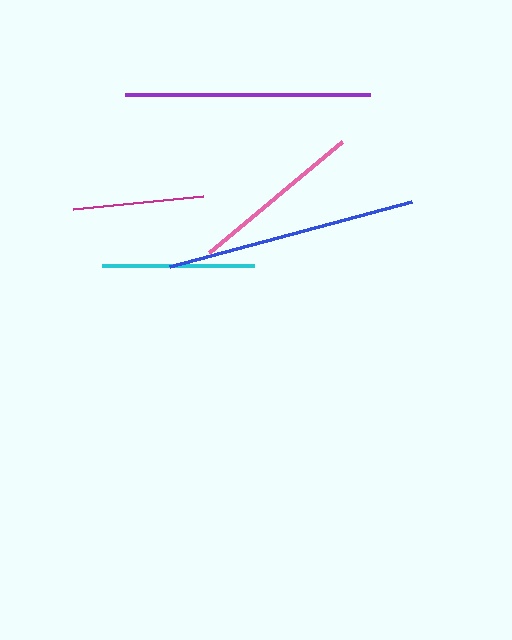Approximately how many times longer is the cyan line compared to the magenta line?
The cyan line is approximately 1.2 times the length of the magenta line.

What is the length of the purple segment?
The purple segment is approximately 246 pixels long.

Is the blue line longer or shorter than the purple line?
The blue line is longer than the purple line.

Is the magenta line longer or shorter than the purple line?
The purple line is longer than the magenta line.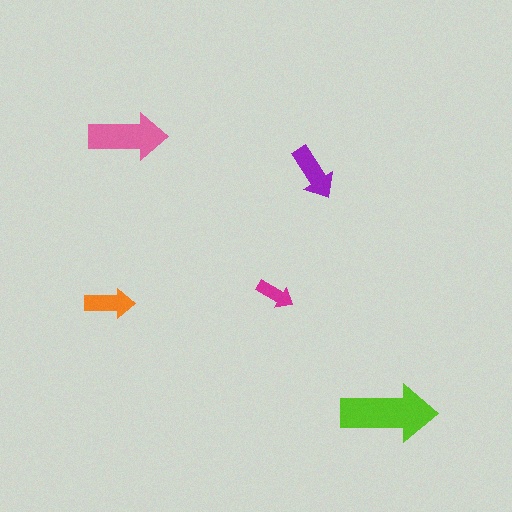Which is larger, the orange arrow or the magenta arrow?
The orange one.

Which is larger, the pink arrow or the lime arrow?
The lime one.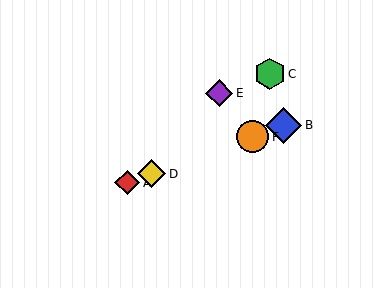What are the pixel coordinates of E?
Object E is at (219, 93).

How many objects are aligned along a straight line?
4 objects (A, B, D, F) are aligned along a straight line.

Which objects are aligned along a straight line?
Objects A, B, D, F are aligned along a straight line.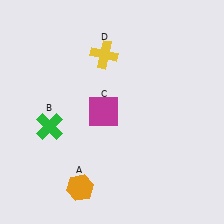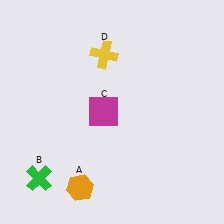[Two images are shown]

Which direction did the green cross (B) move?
The green cross (B) moved down.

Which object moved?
The green cross (B) moved down.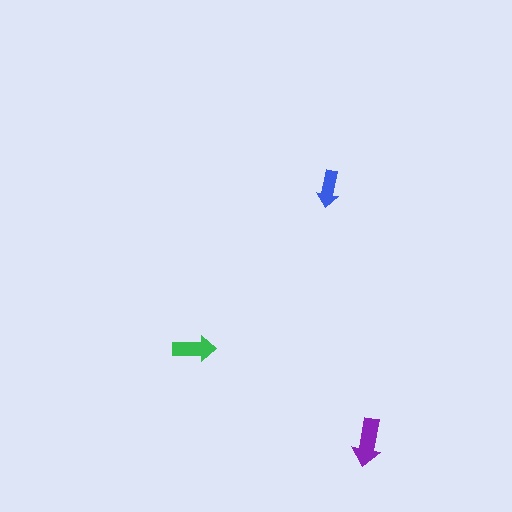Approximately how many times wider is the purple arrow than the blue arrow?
About 1.5 times wider.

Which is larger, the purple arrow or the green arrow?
The purple one.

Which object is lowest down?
The purple arrow is bottommost.